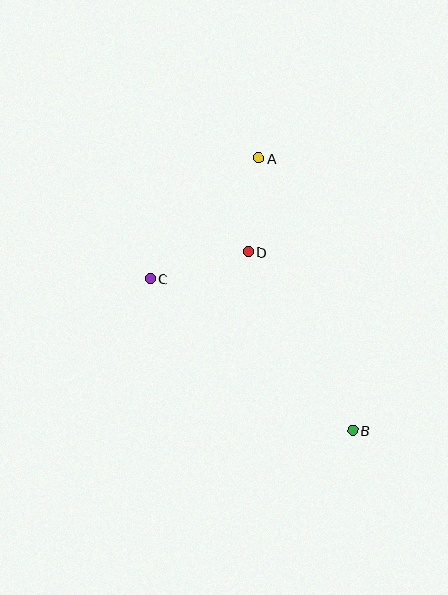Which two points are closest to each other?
Points A and D are closest to each other.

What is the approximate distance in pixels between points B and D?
The distance between B and D is approximately 207 pixels.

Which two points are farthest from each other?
Points A and B are farthest from each other.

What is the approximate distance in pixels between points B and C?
The distance between B and C is approximately 253 pixels.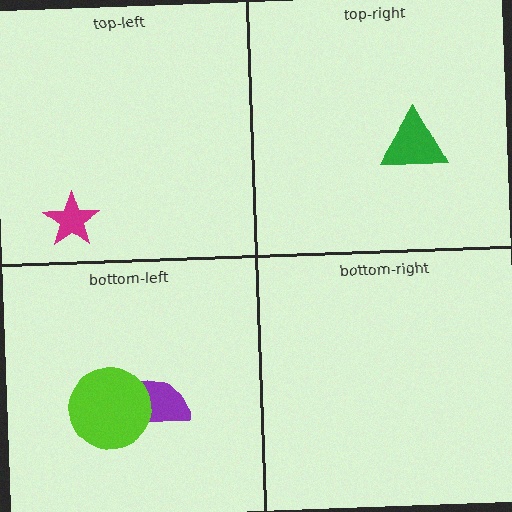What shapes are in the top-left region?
The magenta star.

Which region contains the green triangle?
The top-right region.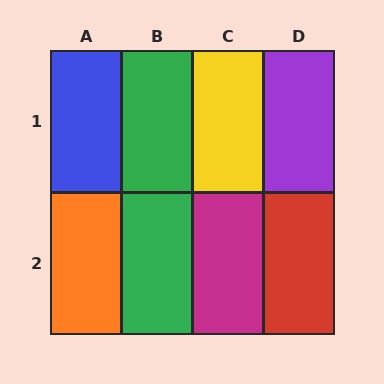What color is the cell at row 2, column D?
Red.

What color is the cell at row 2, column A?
Orange.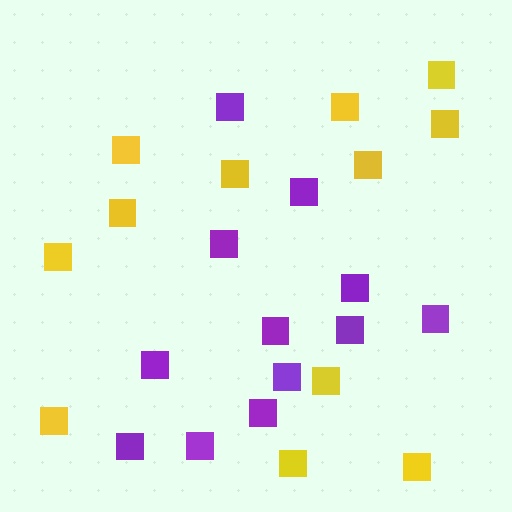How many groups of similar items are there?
There are 2 groups: one group of yellow squares (12) and one group of purple squares (12).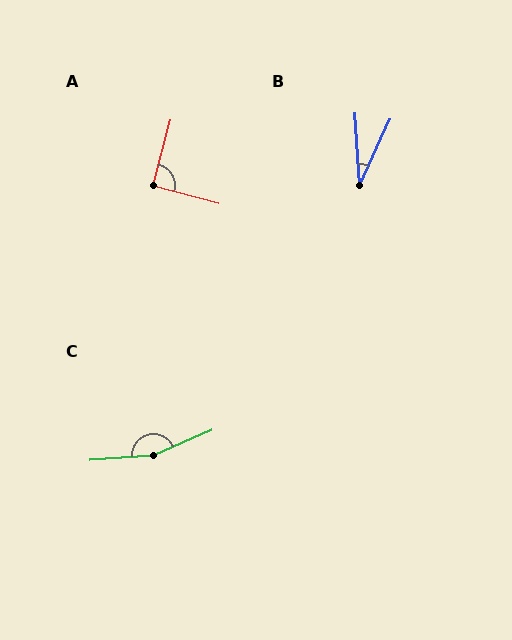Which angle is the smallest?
B, at approximately 28 degrees.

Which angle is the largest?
C, at approximately 160 degrees.